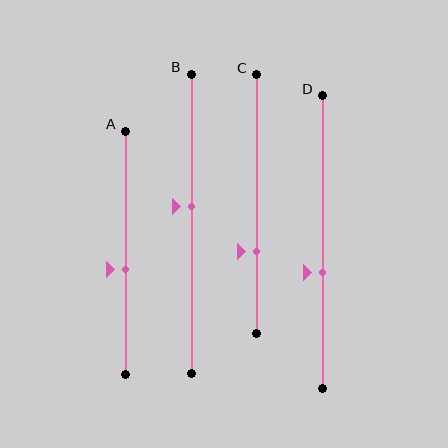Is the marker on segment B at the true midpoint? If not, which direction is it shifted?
No, the marker on segment B is shifted upward by about 6% of the segment length.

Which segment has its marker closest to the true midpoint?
Segment B has its marker closest to the true midpoint.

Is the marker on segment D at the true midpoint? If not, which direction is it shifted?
No, the marker on segment D is shifted downward by about 11% of the segment length.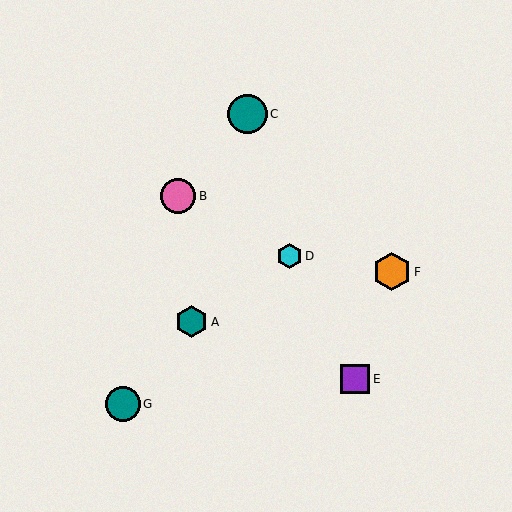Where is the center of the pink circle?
The center of the pink circle is at (178, 196).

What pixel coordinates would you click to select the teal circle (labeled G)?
Click at (123, 404) to select the teal circle G.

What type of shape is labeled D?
Shape D is a cyan hexagon.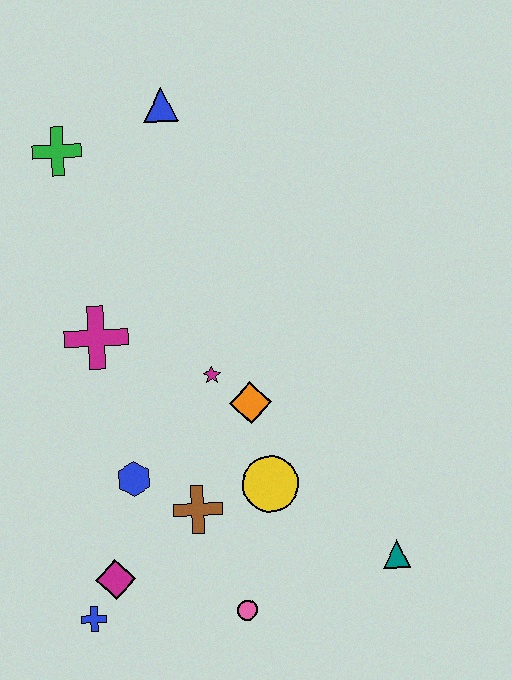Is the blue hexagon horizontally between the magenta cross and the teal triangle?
Yes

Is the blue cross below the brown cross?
Yes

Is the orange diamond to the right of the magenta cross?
Yes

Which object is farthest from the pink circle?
The blue triangle is farthest from the pink circle.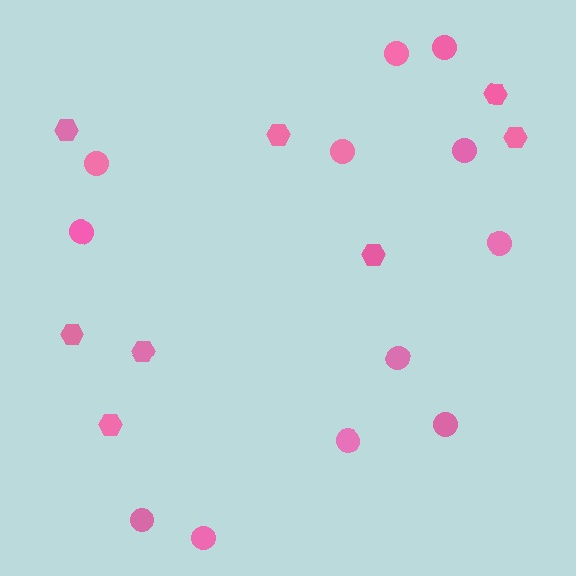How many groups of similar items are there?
There are 2 groups: one group of hexagons (8) and one group of circles (12).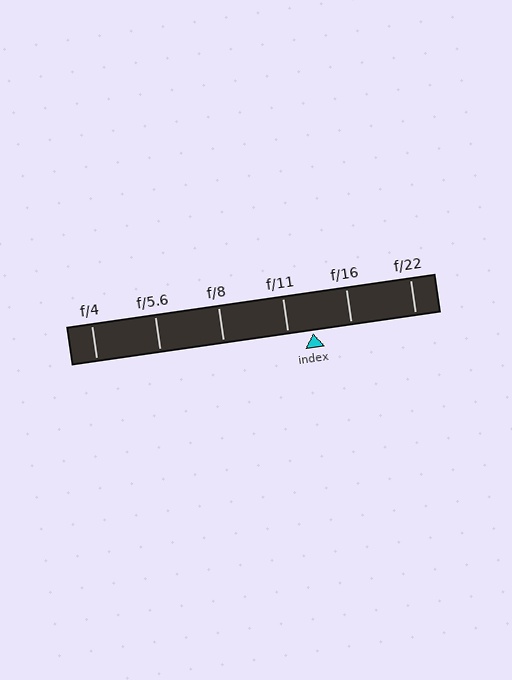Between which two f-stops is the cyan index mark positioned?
The index mark is between f/11 and f/16.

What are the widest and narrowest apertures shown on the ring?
The widest aperture shown is f/4 and the narrowest is f/22.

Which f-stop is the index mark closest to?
The index mark is closest to f/11.